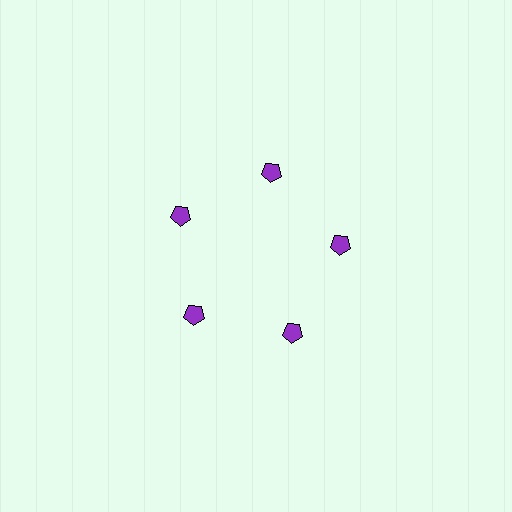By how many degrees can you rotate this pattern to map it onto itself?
The pattern maps onto itself every 72 degrees of rotation.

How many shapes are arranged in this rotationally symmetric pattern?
There are 5 shapes, arranged in 5 groups of 1.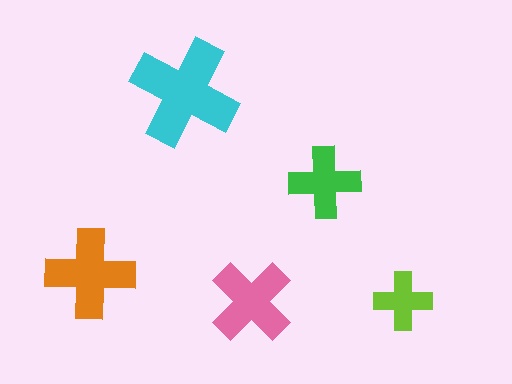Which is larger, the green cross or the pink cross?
The pink one.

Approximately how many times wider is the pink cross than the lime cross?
About 1.5 times wider.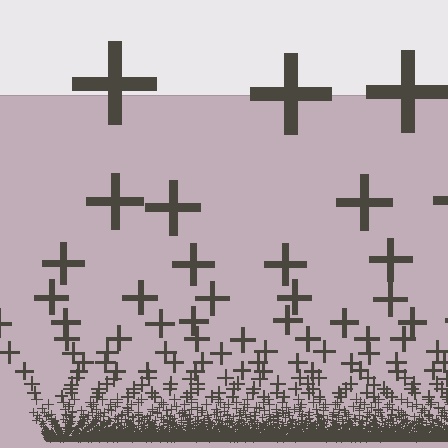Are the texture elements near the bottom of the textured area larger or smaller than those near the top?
Smaller. The gradient is inverted — elements near the bottom are smaller and denser.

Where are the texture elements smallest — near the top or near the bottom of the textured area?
Near the bottom.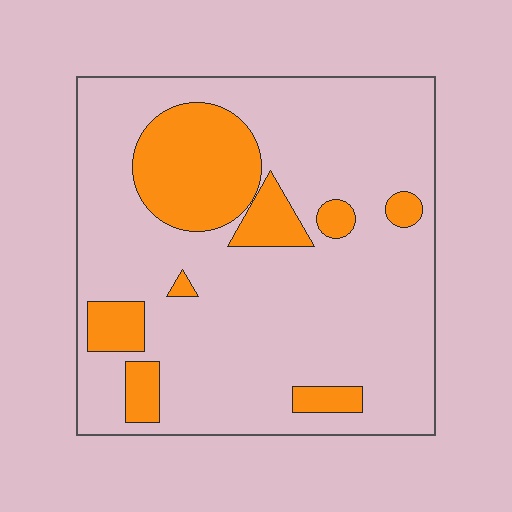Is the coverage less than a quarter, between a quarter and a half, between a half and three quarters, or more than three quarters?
Less than a quarter.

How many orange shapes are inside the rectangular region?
8.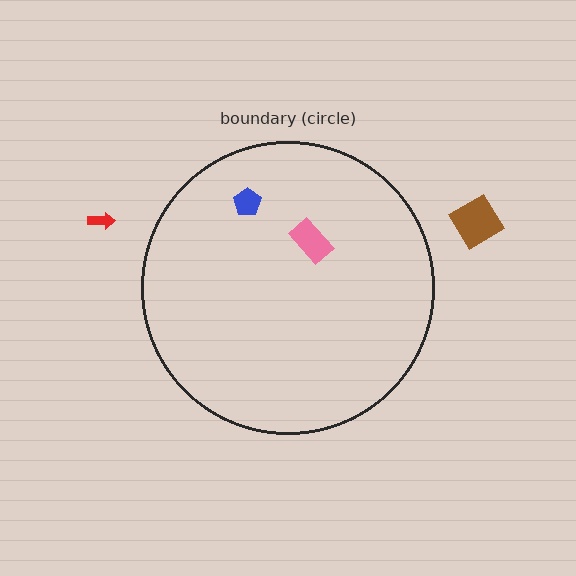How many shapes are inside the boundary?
2 inside, 2 outside.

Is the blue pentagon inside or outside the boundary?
Inside.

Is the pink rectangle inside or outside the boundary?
Inside.